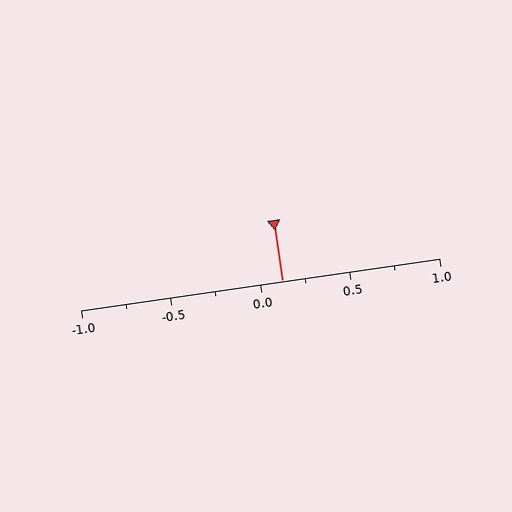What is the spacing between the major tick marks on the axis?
The major ticks are spaced 0.5 apart.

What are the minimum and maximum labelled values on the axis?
The axis runs from -1.0 to 1.0.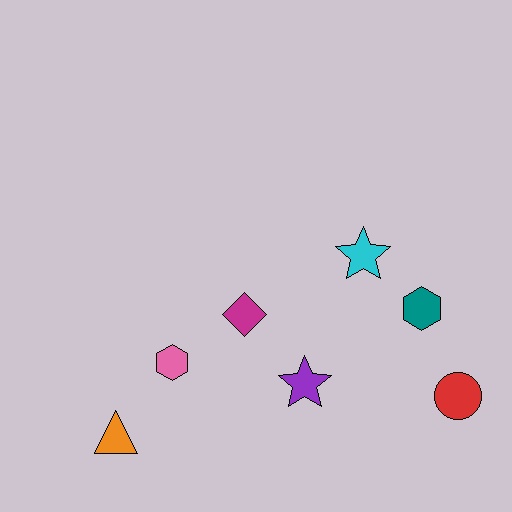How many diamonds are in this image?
There is 1 diamond.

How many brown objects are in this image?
There are no brown objects.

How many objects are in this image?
There are 7 objects.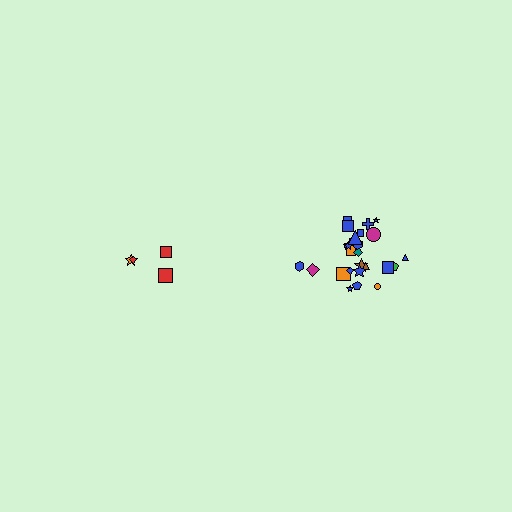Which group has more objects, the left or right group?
The right group.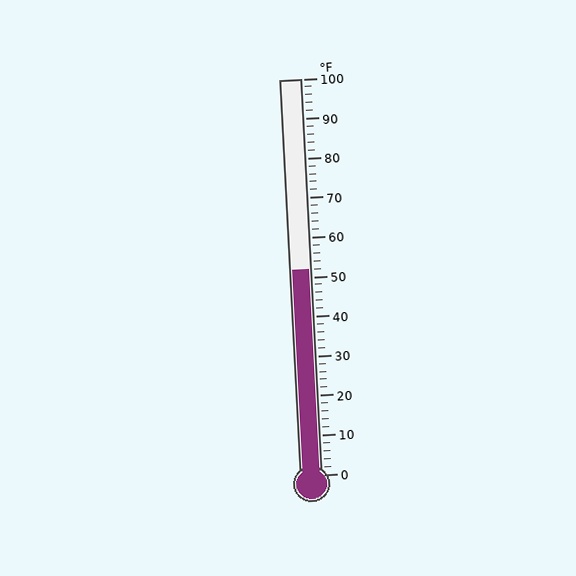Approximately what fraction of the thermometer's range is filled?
The thermometer is filled to approximately 50% of its range.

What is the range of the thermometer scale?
The thermometer scale ranges from 0°F to 100°F.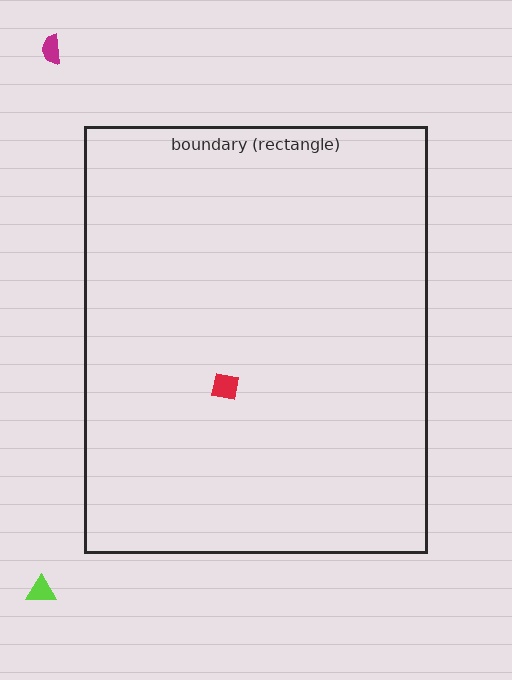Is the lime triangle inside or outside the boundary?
Outside.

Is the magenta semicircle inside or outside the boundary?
Outside.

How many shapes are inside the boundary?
1 inside, 2 outside.